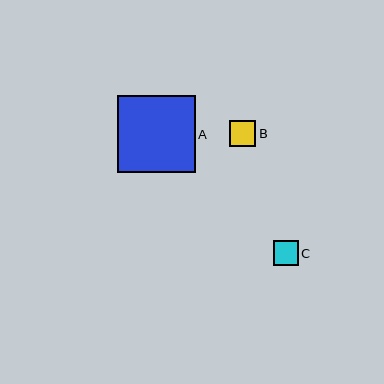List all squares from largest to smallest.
From largest to smallest: A, B, C.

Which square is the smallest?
Square C is the smallest with a size of approximately 25 pixels.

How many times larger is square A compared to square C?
Square A is approximately 3.0 times the size of square C.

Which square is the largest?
Square A is the largest with a size of approximately 77 pixels.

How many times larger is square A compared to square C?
Square A is approximately 3.0 times the size of square C.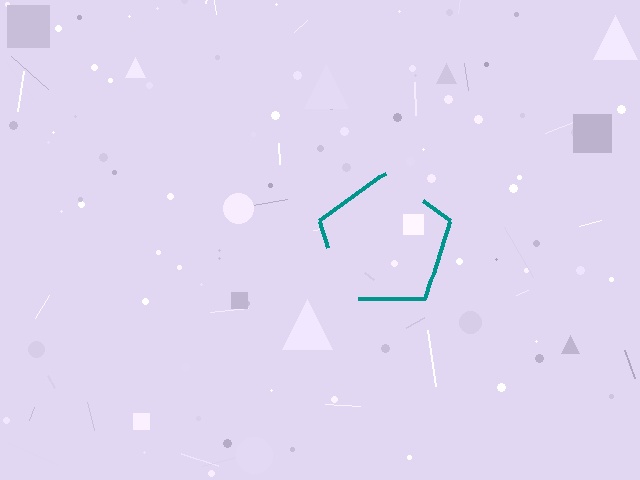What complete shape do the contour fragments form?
The contour fragments form a pentagon.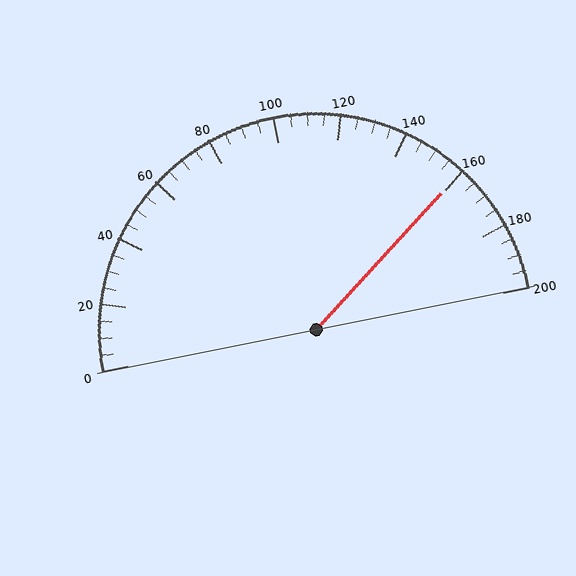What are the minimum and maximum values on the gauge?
The gauge ranges from 0 to 200.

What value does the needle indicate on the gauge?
The needle indicates approximately 160.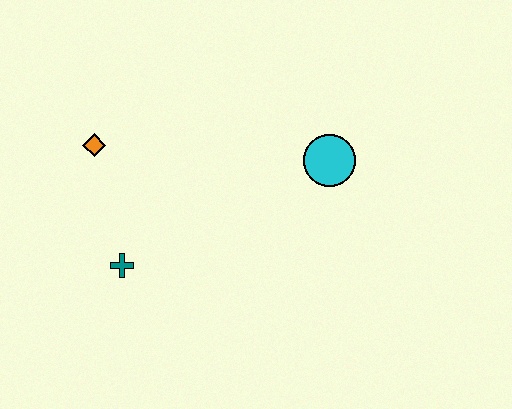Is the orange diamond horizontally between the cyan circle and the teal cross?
No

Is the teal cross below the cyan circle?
Yes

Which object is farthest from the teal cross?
The cyan circle is farthest from the teal cross.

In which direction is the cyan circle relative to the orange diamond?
The cyan circle is to the right of the orange diamond.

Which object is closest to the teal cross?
The orange diamond is closest to the teal cross.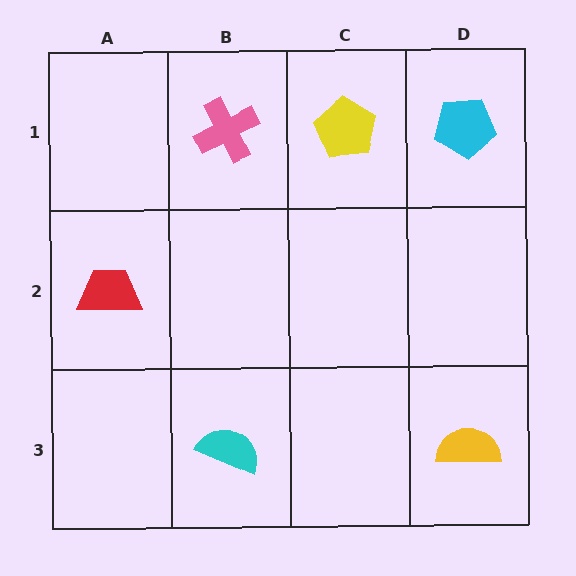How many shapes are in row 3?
2 shapes.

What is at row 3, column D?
A yellow semicircle.